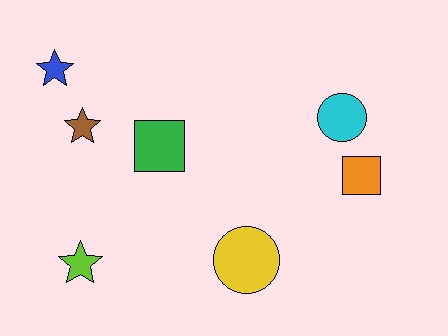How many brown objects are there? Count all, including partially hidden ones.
There is 1 brown object.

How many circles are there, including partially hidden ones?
There are 2 circles.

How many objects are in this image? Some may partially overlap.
There are 7 objects.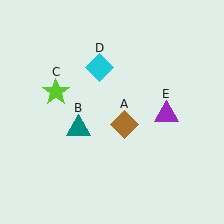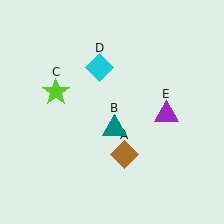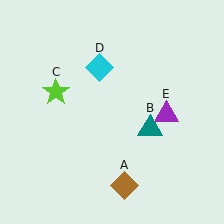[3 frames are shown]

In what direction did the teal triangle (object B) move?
The teal triangle (object B) moved right.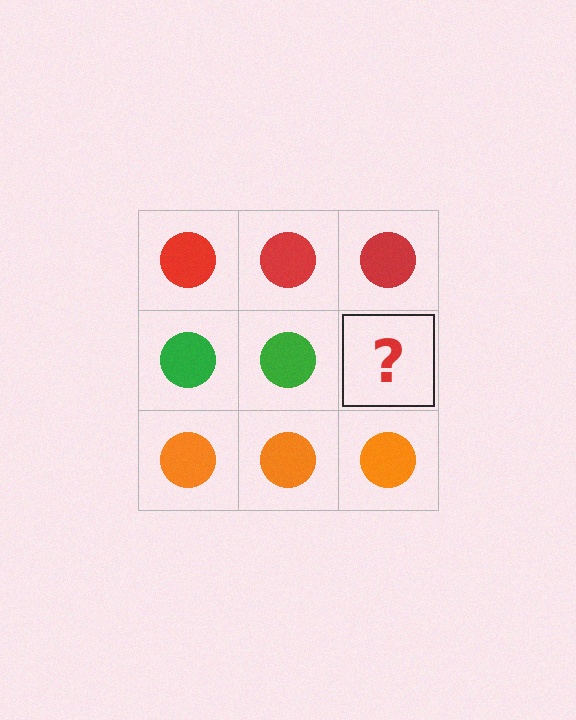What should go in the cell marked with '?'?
The missing cell should contain a green circle.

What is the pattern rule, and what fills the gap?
The rule is that each row has a consistent color. The gap should be filled with a green circle.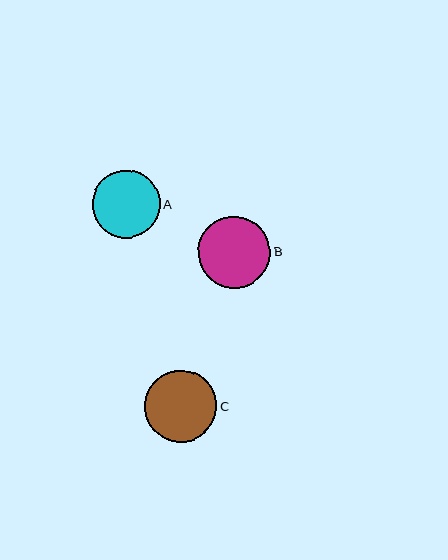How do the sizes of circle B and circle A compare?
Circle B and circle A are approximately the same size.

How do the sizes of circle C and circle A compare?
Circle C and circle A are approximately the same size.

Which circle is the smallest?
Circle A is the smallest with a size of approximately 67 pixels.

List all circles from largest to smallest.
From largest to smallest: C, B, A.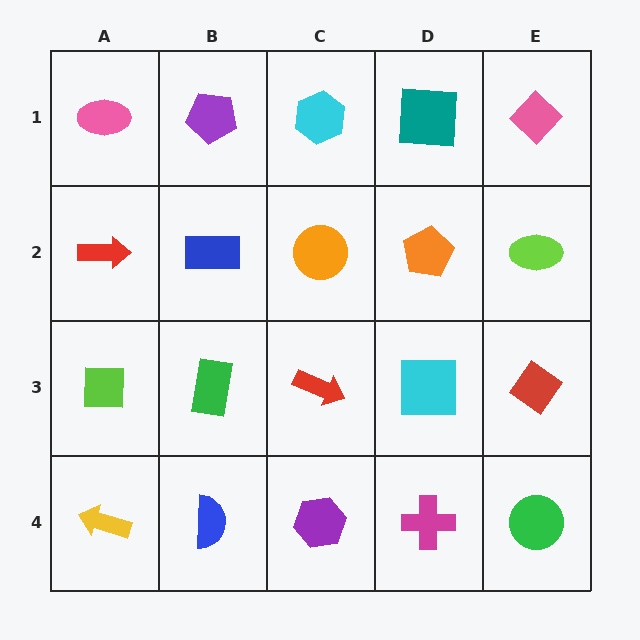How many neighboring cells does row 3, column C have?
4.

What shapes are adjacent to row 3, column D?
An orange pentagon (row 2, column D), a magenta cross (row 4, column D), a red arrow (row 3, column C), a red diamond (row 3, column E).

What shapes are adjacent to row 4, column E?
A red diamond (row 3, column E), a magenta cross (row 4, column D).